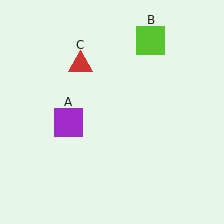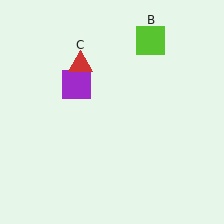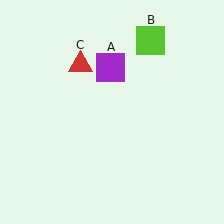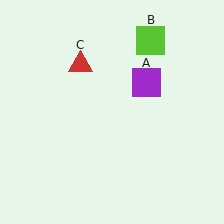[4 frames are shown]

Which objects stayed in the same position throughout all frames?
Lime square (object B) and red triangle (object C) remained stationary.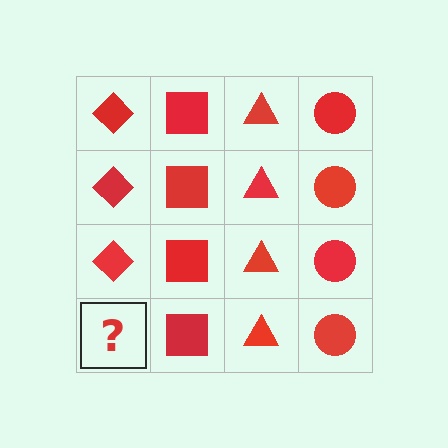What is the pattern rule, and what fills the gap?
The rule is that each column has a consistent shape. The gap should be filled with a red diamond.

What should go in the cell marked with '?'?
The missing cell should contain a red diamond.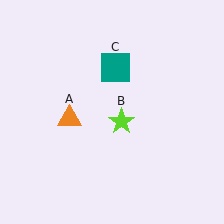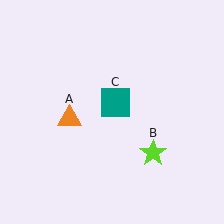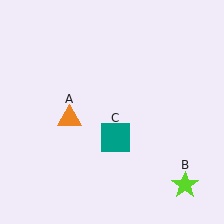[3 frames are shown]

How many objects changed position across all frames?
2 objects changed position: lime star (object B), teal square (object C).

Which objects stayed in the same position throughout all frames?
Orange triangle (object A) remained stationary.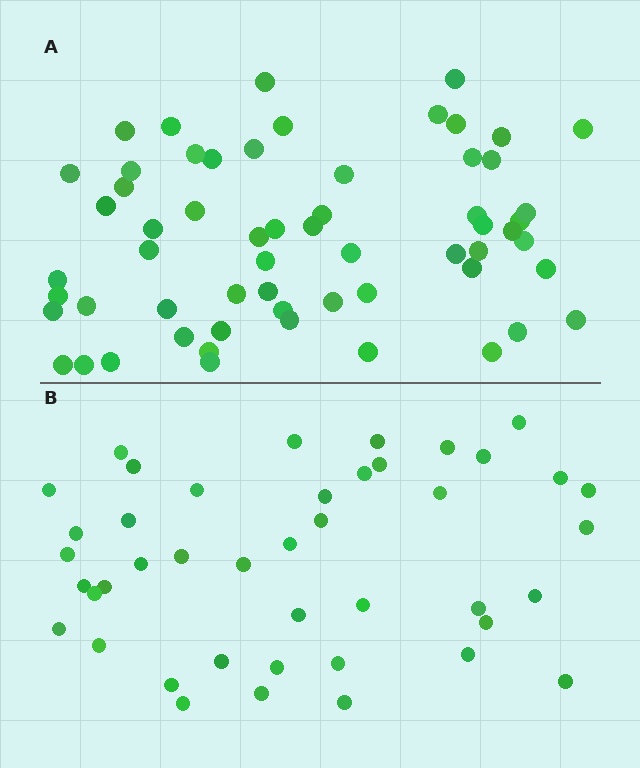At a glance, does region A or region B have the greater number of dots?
Region A (the top region) has more dots.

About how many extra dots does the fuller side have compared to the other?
Region A has approximately 15 more dots than region B.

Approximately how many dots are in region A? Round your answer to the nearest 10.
About 60 dots.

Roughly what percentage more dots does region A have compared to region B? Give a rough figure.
About 40% more.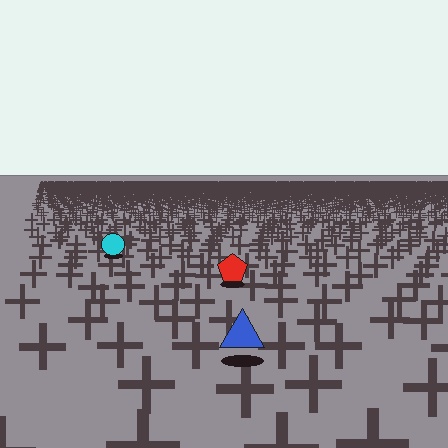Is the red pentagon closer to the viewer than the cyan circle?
Yes. The red pentagon is closer — you can tell from the texture gradient: the ground texture is coarser near it.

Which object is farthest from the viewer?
The cyan circle is farthest from the viewer. It appears smaller and the ground texture around it is denser.